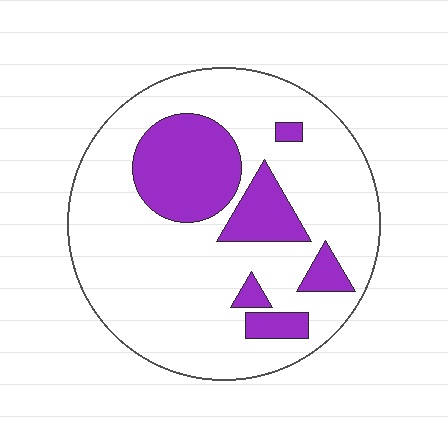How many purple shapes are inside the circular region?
6.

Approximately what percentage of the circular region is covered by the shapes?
Approximately 25%.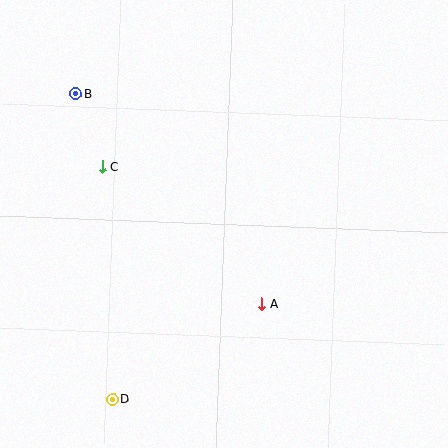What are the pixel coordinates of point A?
Point A is at (262, 304).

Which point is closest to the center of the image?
Point A at (262, 304) is closest to the center.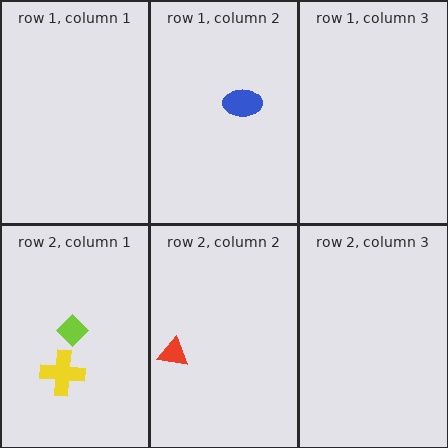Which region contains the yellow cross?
The row 2, column 1 region.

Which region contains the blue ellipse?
The row 1, column 2 region.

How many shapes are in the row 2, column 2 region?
1.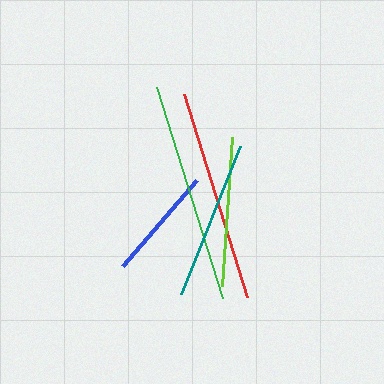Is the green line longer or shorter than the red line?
The green line is longer than the red line.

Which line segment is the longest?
The green line is the longest at approximately 221 pixels.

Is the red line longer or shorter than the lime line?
The red line is longer than the lime line.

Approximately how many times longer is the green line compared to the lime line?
The green line is approximately 1.5 times the length of the lime line.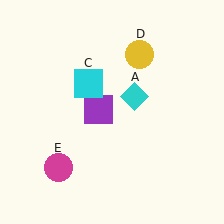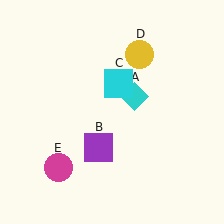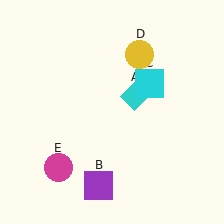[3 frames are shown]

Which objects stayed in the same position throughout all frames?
Cyan diamond (object A) and yellow circle (object D) and magenta circle (object E) remained stationary.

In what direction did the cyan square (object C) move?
The cyan square (object C) moved right.